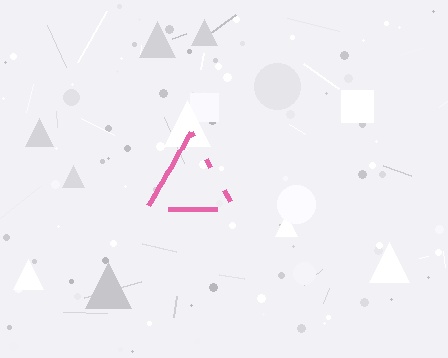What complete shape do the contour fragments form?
The contour fragments form a triangle.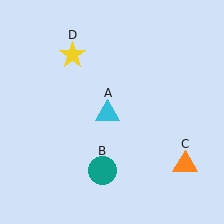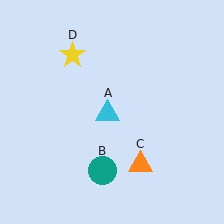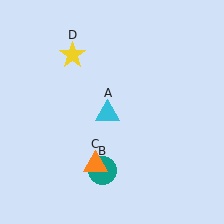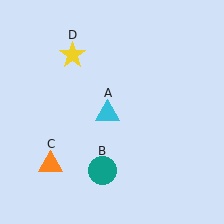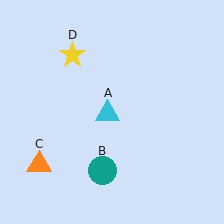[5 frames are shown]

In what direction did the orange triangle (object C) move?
The orange triangle (object C) moved left.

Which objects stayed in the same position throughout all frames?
Cyan triangle (object A) and teal circle (object B) and yellow star (object D) remained stationary.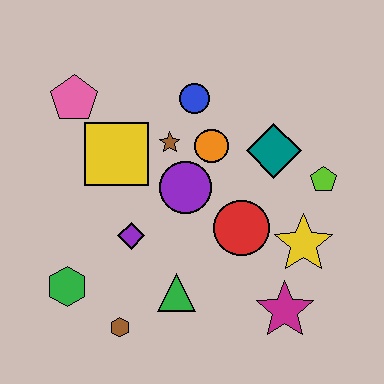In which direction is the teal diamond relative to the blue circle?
The teal diamond is to the right of the blue circle.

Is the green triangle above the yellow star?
No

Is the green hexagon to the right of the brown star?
No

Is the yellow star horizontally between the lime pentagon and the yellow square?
Yes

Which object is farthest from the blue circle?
The brown hexagon is farthest from the blue circle.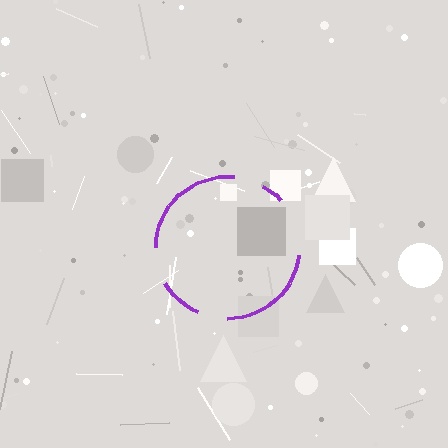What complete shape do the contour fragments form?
The contour fragments form a circle.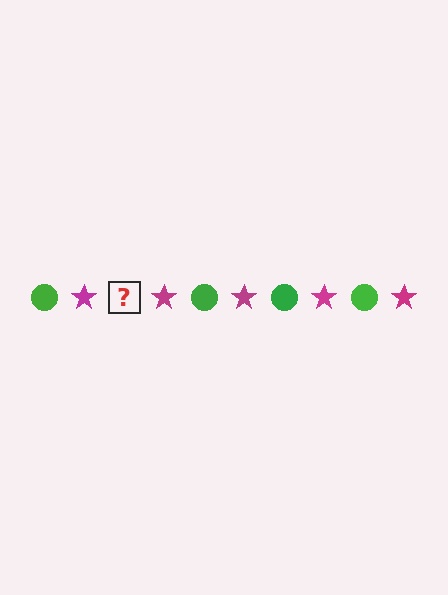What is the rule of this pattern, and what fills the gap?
The rule is that the pattern alternates between green circle and magenta star. The gap should be filled with a green circle.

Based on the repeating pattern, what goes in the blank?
The blank should be a green circle.